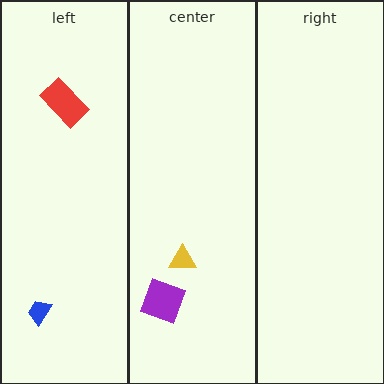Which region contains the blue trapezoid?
The left region.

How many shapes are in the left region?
2.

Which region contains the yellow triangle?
The center region.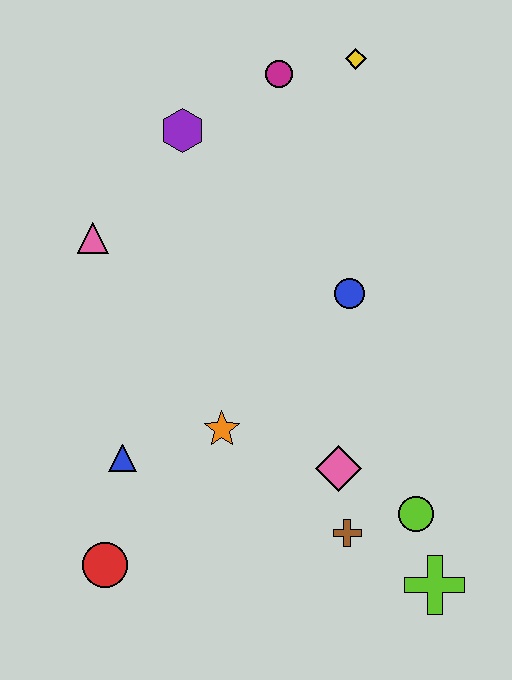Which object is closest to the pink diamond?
The brown cross is closest to the pink diamond.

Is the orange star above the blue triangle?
Yes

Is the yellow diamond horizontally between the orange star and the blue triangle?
No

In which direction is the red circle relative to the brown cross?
The red circle is to the left of the brown cross.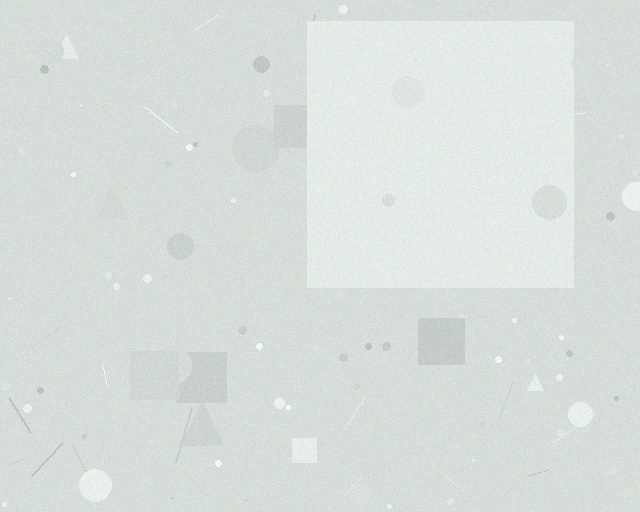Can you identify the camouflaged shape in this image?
The camouflaged shape is a square.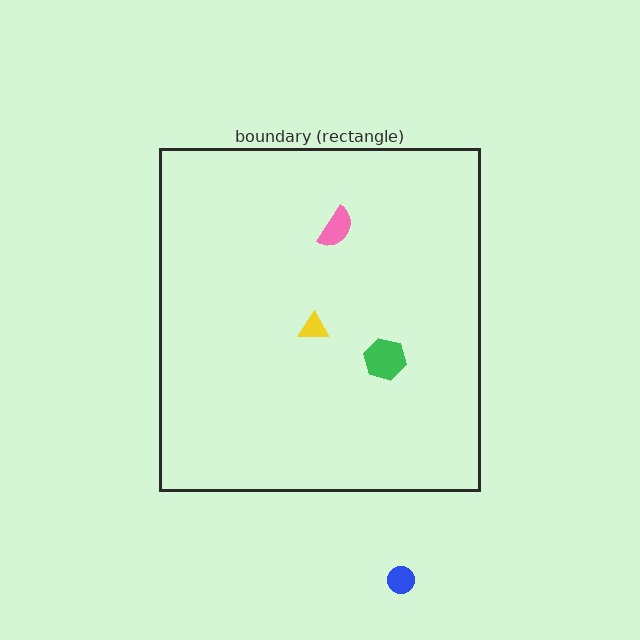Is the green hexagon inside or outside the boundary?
Inside.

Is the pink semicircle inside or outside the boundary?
Inside.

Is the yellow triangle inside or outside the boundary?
Inside.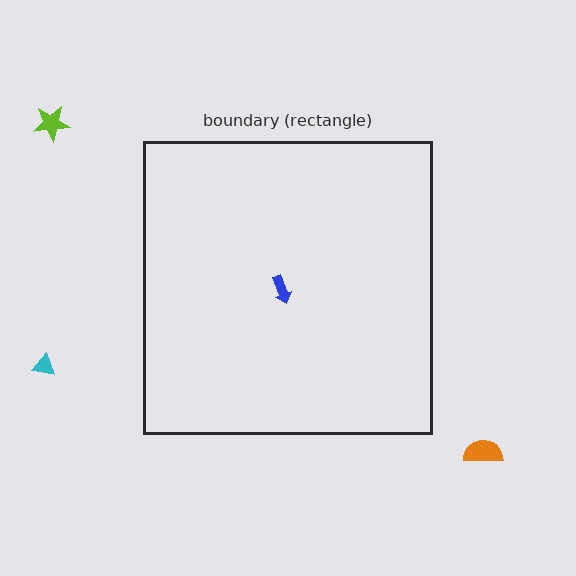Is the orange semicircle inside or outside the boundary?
Outside.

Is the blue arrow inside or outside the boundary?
Inside.